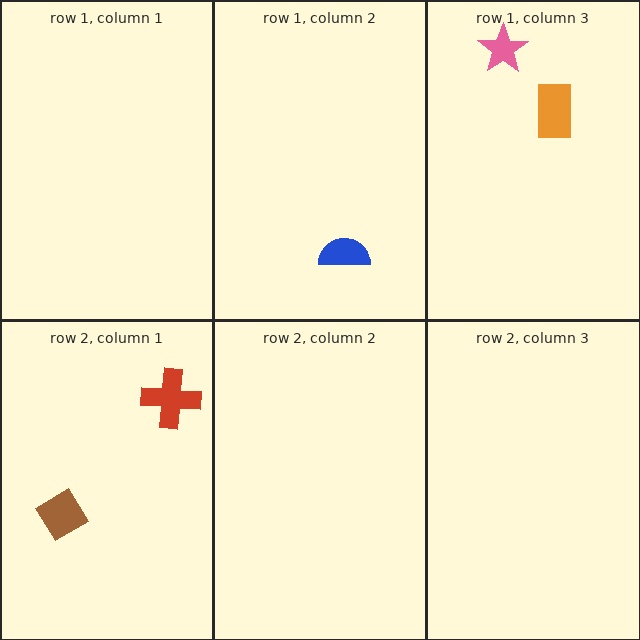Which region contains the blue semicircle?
The row 1, column 2 region.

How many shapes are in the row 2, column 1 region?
2.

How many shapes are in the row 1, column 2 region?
1.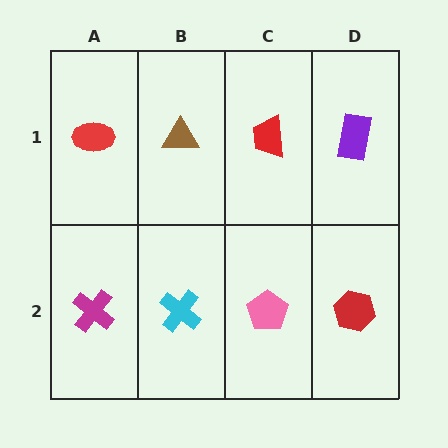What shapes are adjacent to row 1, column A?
A magenta cross (row 2, column A), a brown triangle (row 1, column B).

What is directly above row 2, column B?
A brown triangle.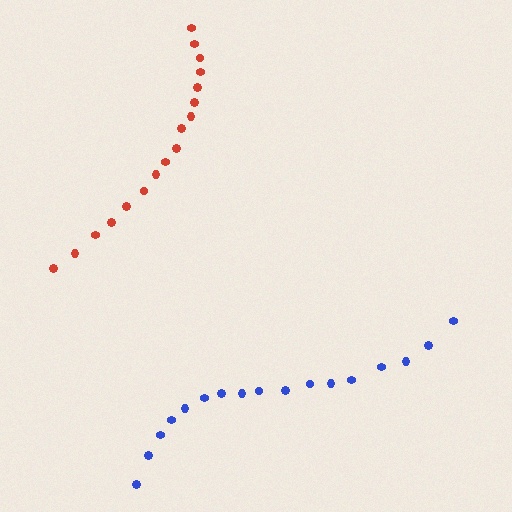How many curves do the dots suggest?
There are 2 distinct paths.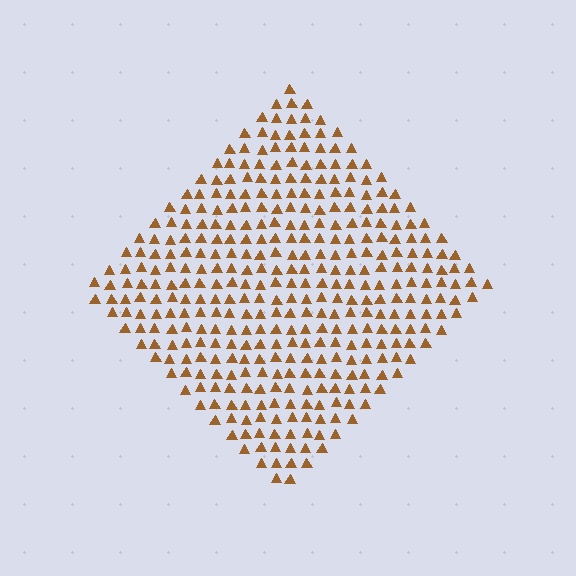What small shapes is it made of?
It is made of small triangles.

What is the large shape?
The large shape is a diamond.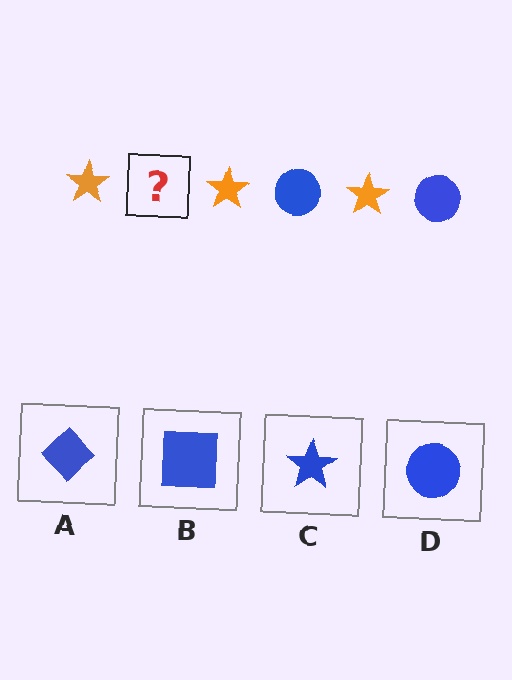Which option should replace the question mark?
Option D.